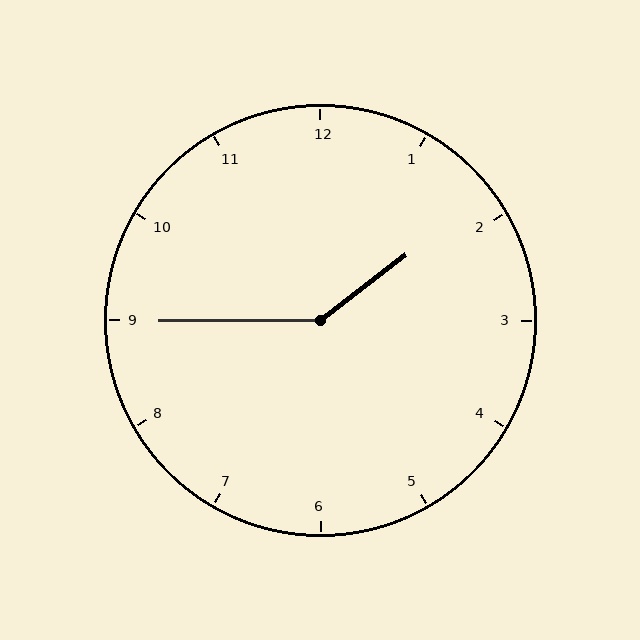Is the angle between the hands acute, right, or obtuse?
It is obtuse.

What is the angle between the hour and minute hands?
Approximately 142 degrees.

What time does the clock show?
1:45.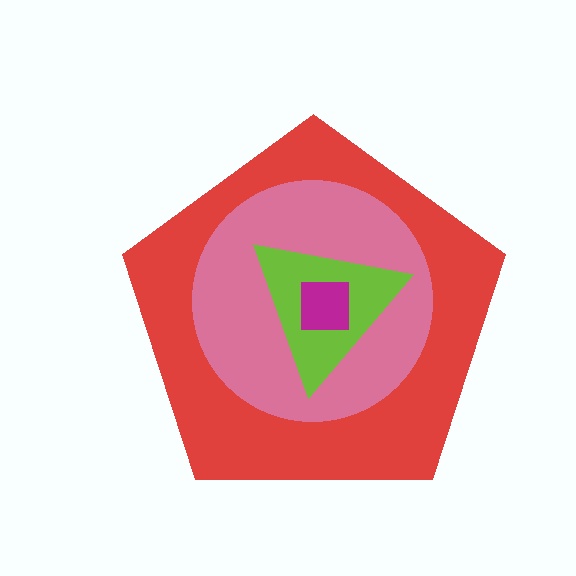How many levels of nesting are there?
4.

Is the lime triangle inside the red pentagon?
Yes.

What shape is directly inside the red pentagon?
The pink circle.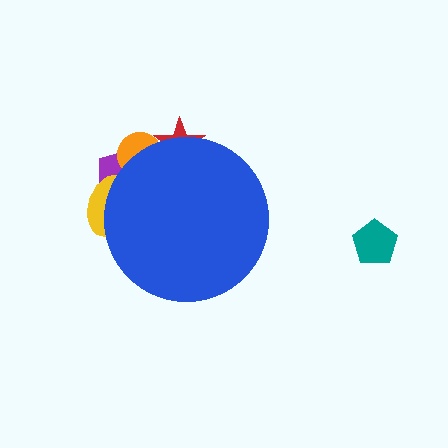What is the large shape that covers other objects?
A blue circle.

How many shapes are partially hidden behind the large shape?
4 shapes are partially hidden.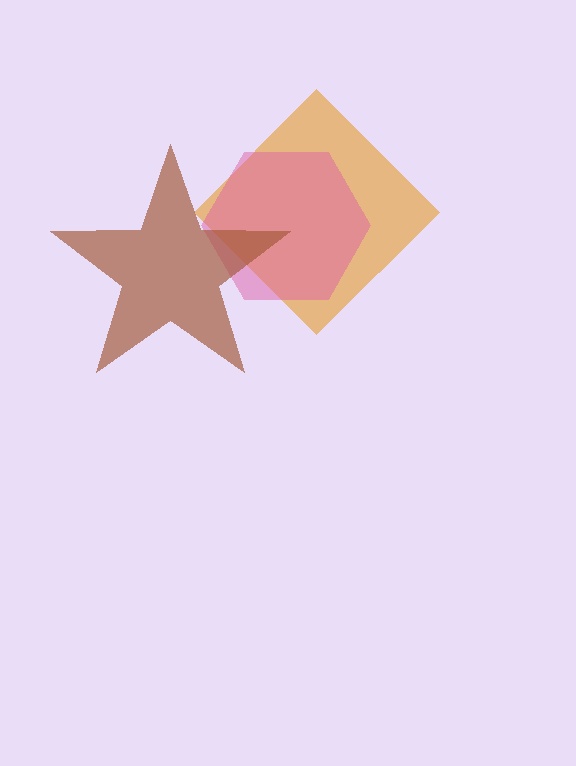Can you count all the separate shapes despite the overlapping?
Yes, there are 3 separate shapes.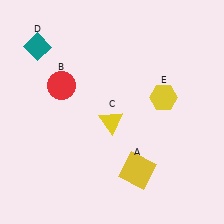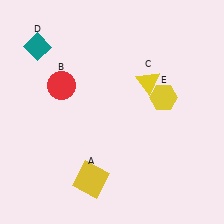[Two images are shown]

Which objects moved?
The objects that moved are: the yellow square (A), the yellow triangle (C).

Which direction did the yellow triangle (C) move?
The yellow triangle (C) moved up.